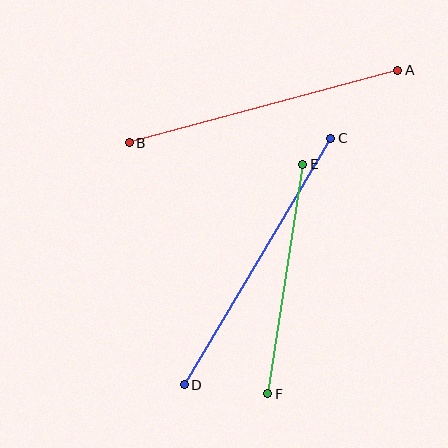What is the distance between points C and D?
The distance is approximately 287 pixels.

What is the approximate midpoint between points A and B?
The midpoint is at approximately (263, 106) pixels.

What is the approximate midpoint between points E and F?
The midpoint is at approximately (285, 279) pixels.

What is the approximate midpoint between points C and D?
The midpoint is at approximately (257, 261) pixels.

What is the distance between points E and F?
The distance is approximately 232 pixels.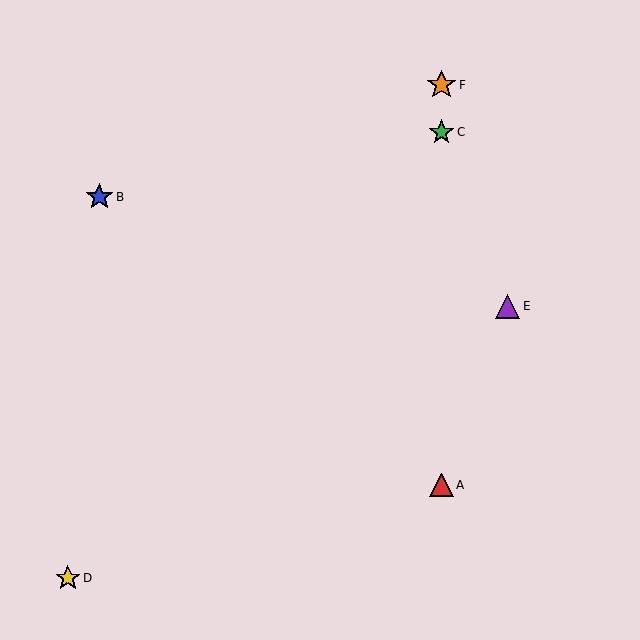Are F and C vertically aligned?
Yes, both are at x≈441.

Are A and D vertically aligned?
No, A is at x≈441 and D is at x≈68.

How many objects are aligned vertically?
3 objects (A, C, F) are aligned vertically.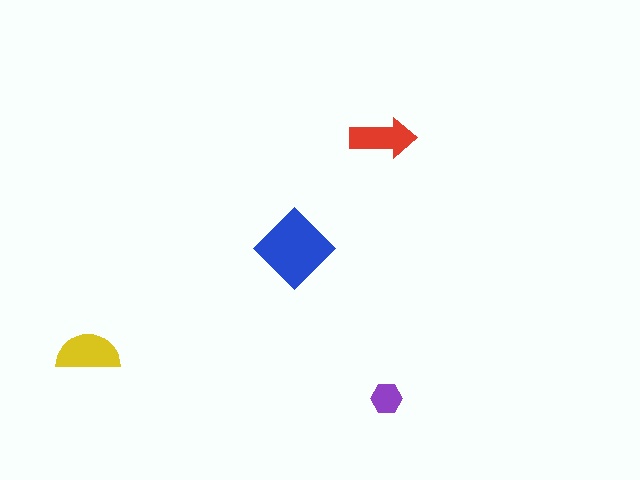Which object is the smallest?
The purple hexagon.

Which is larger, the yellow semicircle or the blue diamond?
The blue diamond.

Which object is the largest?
The blue diamond.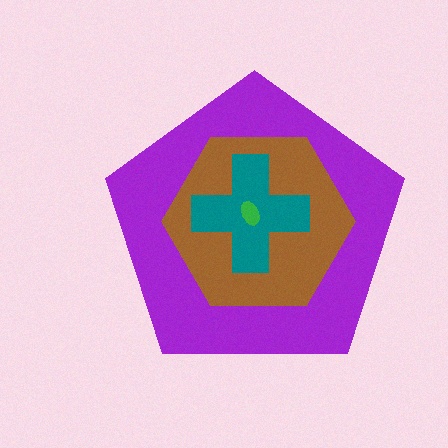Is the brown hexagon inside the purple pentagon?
Yes.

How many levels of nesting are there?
4.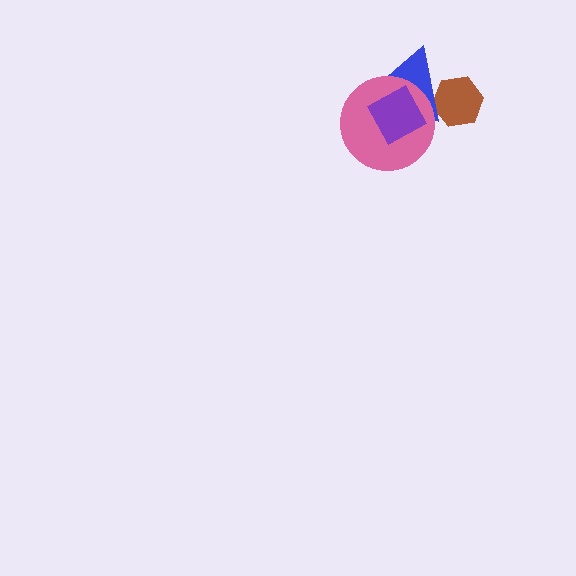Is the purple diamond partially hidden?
No, no other shape covers it.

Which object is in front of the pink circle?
The purple diamond is in front of the pink circle.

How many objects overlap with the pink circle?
2 objects overlap with the pink circle.